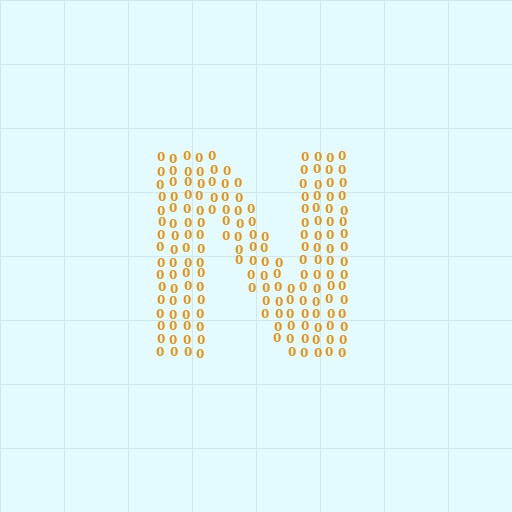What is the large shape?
The large shape is the letter N.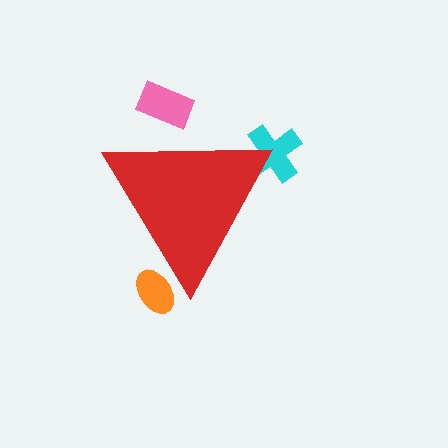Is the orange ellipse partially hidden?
Yes, the orange ellipse is partially hidden behind the red triangle.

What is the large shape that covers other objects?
A red triangle.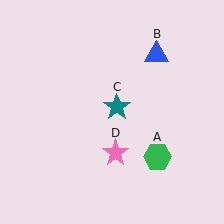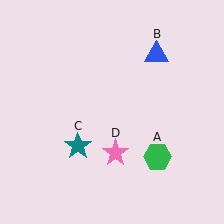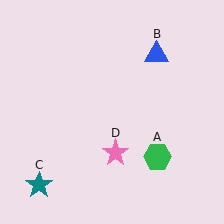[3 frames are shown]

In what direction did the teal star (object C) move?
The teal star (object C) moved down and to the left.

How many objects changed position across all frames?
1 object changed position: teal star (object C).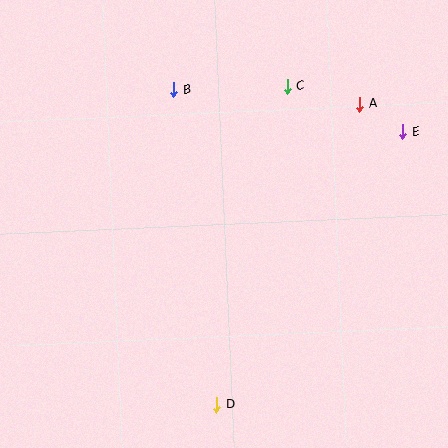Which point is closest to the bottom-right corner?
Point D is closest to the bottom-right corner.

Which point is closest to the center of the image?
Point B at (174, 90) is closest to the center.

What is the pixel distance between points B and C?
The distance between B and C is 114 pixels.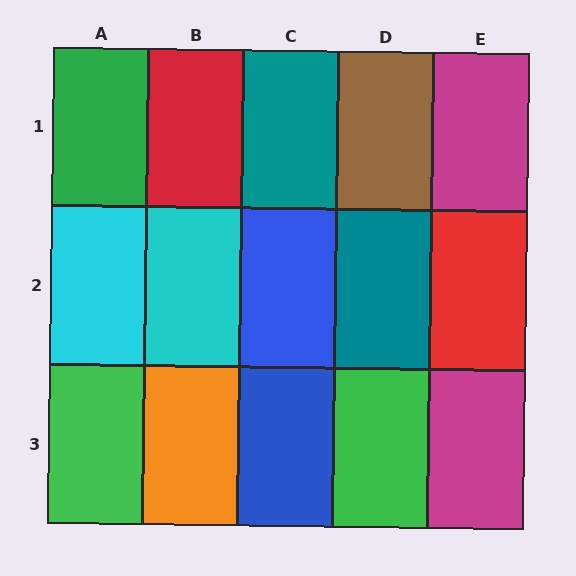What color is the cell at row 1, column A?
Green.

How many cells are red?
2 cells are red.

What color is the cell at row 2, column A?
Cyan.